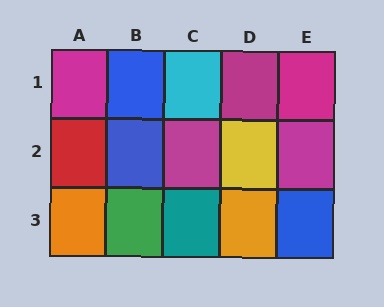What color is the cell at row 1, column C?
Cyan.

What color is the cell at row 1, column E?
Magenta.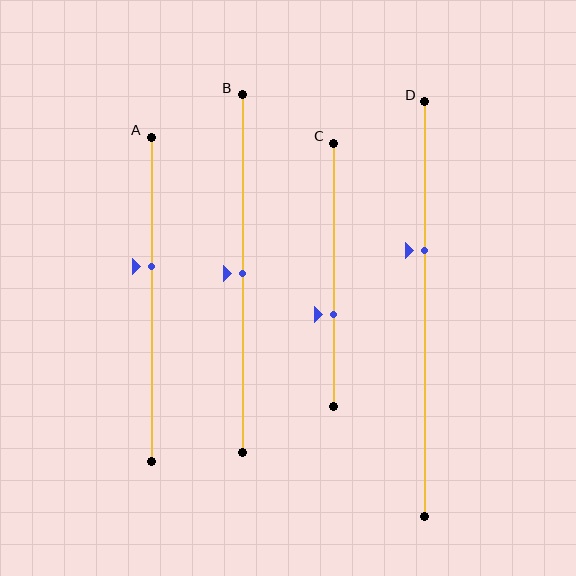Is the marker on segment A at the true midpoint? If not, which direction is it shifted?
No, the marker on segment A is shifted upward by about 10% of the segment length.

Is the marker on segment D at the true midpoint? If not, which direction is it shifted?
No, the marker on segment D is shifted upward by about 14% of the segment length.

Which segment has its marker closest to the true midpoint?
Segment B has its marker closest to the true midpoint.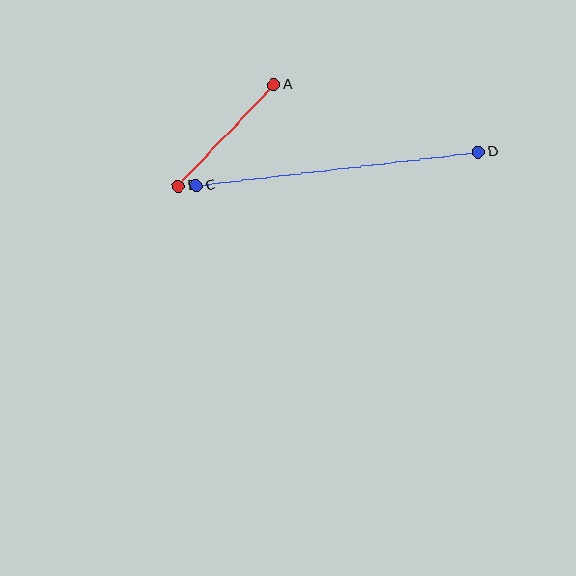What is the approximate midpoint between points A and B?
The midpoint is at approximately (226, 135) pixels.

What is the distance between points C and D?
The distance is approximately 284 pixels.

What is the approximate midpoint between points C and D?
The midpoint is at approximately (337, 169) pixels.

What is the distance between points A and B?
The distance is approximately 139 pixels.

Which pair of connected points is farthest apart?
Points C and D are farthest apart.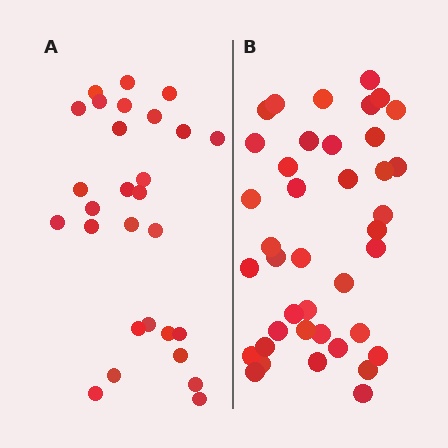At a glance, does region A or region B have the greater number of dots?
Region B (the right region) has more dots.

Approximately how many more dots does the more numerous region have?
Region B has roughly 12 or so more dots than region A.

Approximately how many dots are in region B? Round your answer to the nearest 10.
About 40 dots.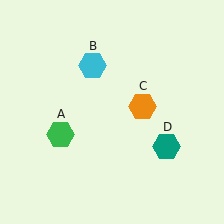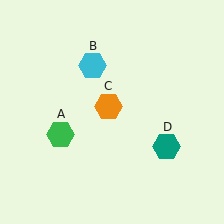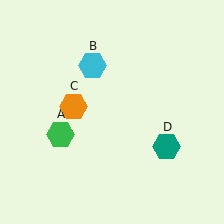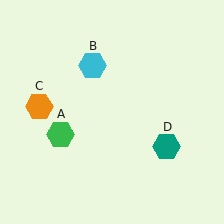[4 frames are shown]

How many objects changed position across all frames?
1 object changed position: orange hexagon (object C).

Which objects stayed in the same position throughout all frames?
Green hexagon (object A) and cyan hexagon (object B) and teal hexagon (object D) remained stationary.